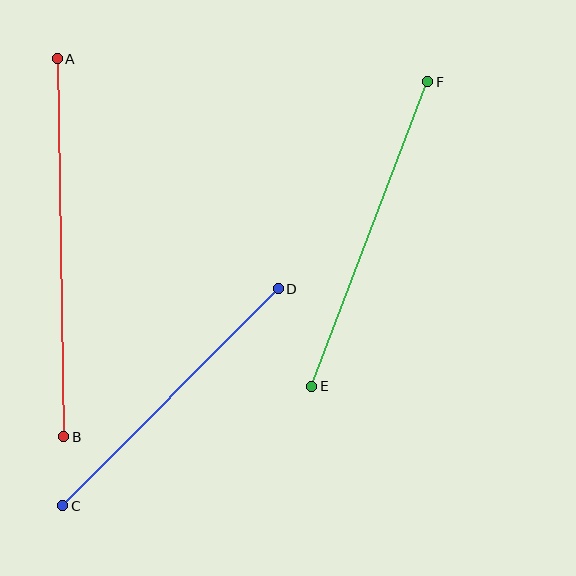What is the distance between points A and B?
The distance is approximately 378 pixels.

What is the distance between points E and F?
The distance is approximately 325 pixels.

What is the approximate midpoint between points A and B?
The midpoint is at approximately (60, 248) pixels.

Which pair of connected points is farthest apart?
Points A and B are farthest apart.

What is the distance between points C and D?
The distance is approximately 306 pixels.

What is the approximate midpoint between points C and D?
The midpoint is at approximately (170, 397) pixels.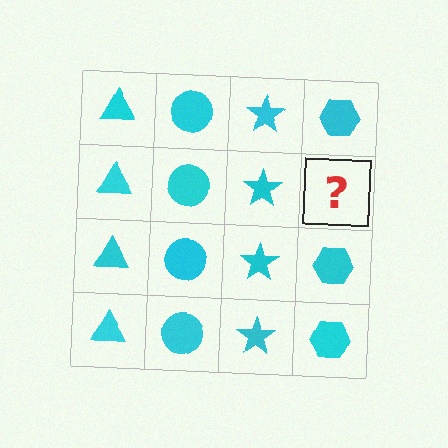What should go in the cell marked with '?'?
The missing cell should contain a cyan hexagon.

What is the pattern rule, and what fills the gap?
The rule is that each column has a consistent shape. The gap should be filled with a cyan hexagon.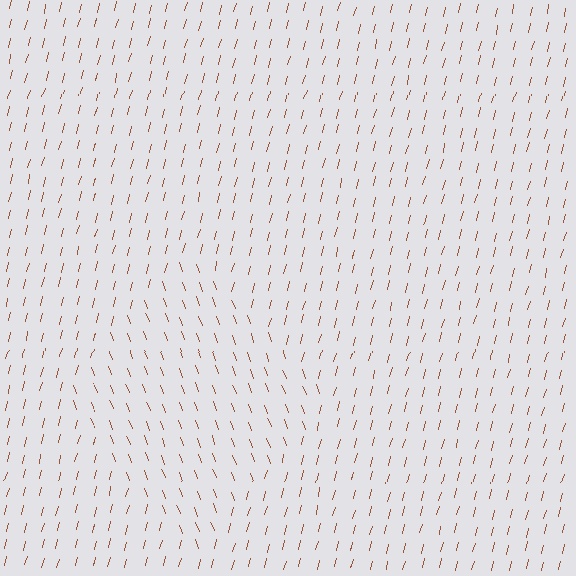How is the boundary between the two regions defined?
The boundary is defined purely by a change in line orientation (approximately 35 degrees difference). All lines are the same color and thickness.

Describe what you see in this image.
The image is filled with small brown line segments. A diamond region in the image has lines oriented differently from the surrounding lines, creating a visible texture boundary.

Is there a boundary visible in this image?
Yes, there is a texture boundary formed by a change in line orientation.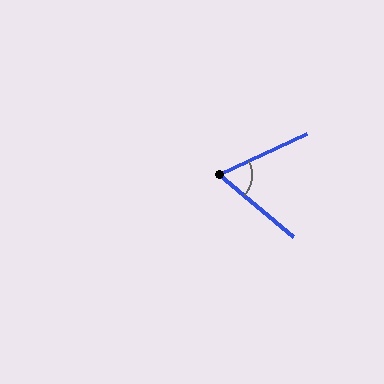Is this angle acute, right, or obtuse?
It is acute.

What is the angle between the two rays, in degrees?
Approximately 65 degrees.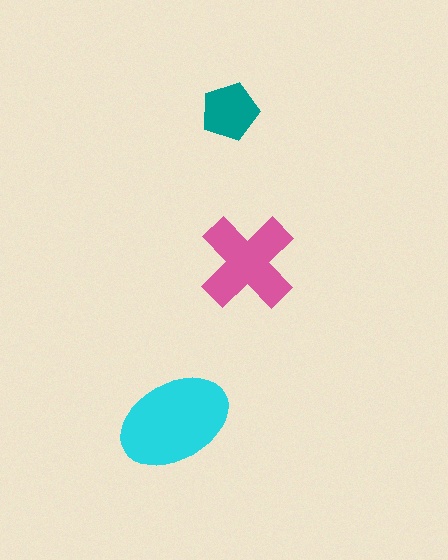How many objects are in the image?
There are 3 objects in the image.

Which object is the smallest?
The teal pentagon.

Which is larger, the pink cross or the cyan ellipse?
The cyan ellipse.